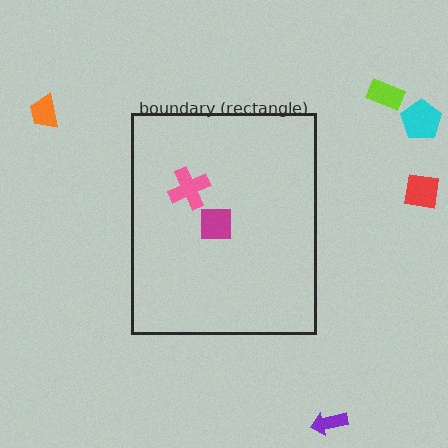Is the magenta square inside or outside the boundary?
Inside.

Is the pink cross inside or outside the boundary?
Inside.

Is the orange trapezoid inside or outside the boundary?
Outside.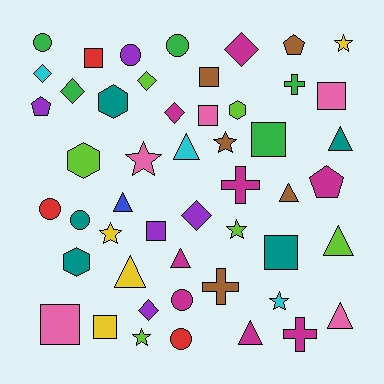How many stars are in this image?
There are 7 stars.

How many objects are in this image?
There are 50 objects.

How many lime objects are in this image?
There are 6 lime objects.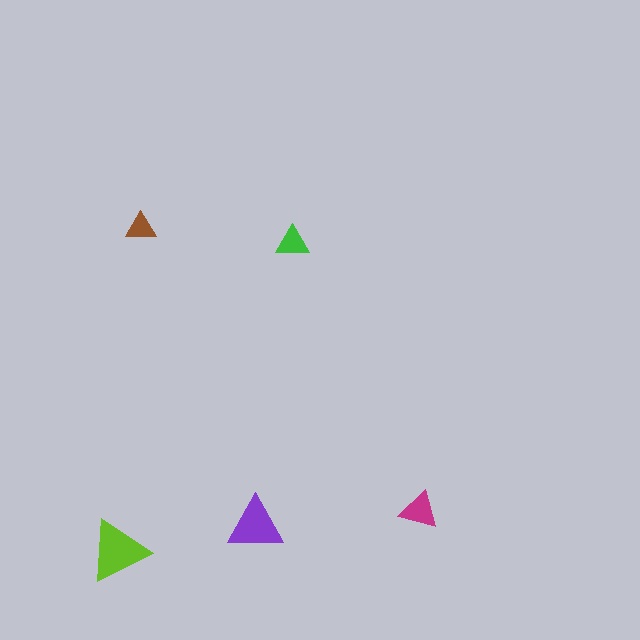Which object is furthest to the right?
The magenta triangle is rightmost.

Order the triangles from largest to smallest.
the lime one, the purple one, the magenta one, the green one, the brown one.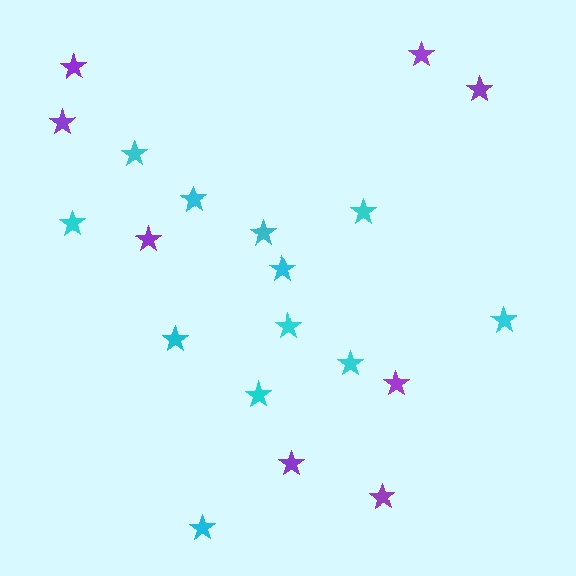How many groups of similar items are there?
There are 2 groups: one group of cyan stars (12) and one group of purple stars (8).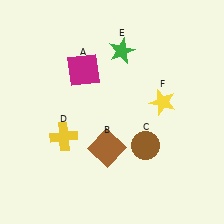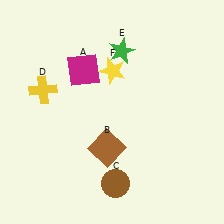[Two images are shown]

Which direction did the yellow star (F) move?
The yellow star (F) moved left.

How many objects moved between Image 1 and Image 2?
3 objects moved between the two images.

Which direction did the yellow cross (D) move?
The yellow cross (D) moved up.